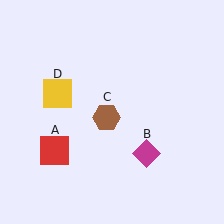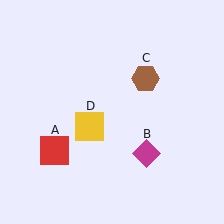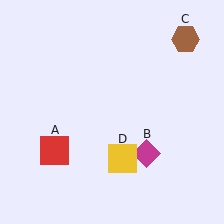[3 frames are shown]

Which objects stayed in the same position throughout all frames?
Red square (object A) and magenta diamond (object B) remained stationary.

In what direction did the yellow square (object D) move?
The yellow square (object D) moved down and to the right.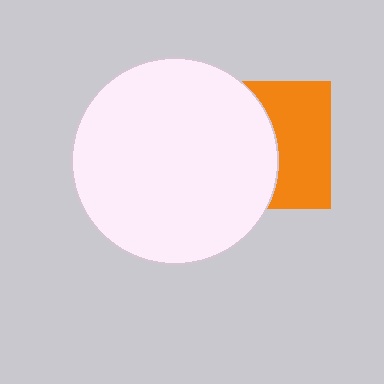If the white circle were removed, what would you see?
You would see the complete orange square.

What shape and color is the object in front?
The object in front is a white circle.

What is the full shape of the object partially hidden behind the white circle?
The partially hidden object is an orange square.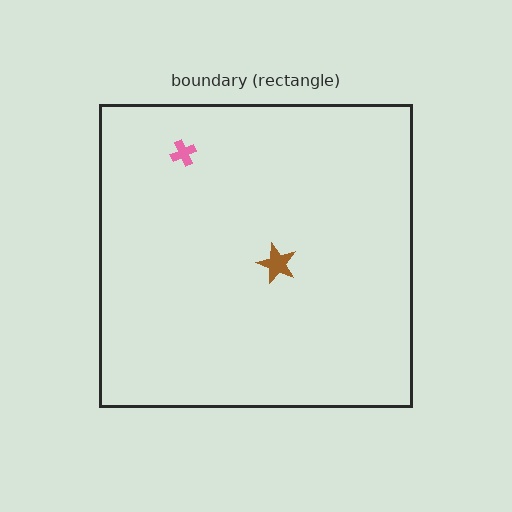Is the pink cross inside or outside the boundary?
Inside.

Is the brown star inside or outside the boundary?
Inside.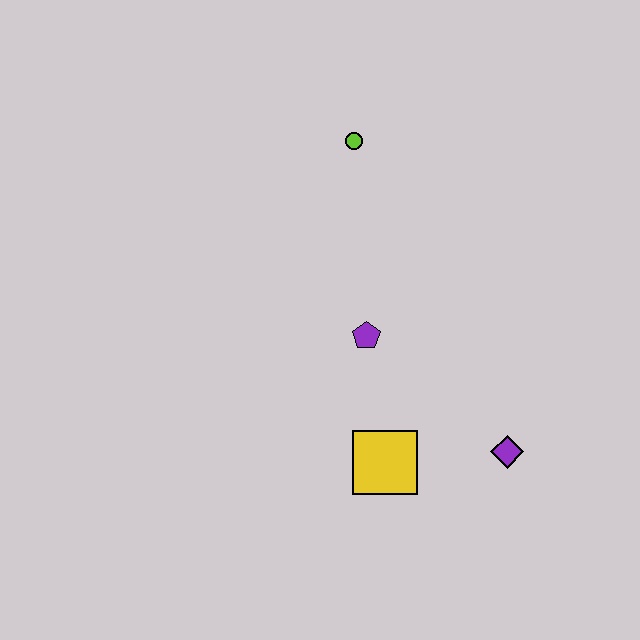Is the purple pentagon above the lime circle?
No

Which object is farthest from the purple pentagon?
The lime circle is farthest from the purple pentagon.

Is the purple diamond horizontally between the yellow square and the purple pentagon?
No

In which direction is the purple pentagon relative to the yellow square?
The purple pentagon is above the yellow square.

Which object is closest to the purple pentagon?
The yellow square is closest to the purple pentagon.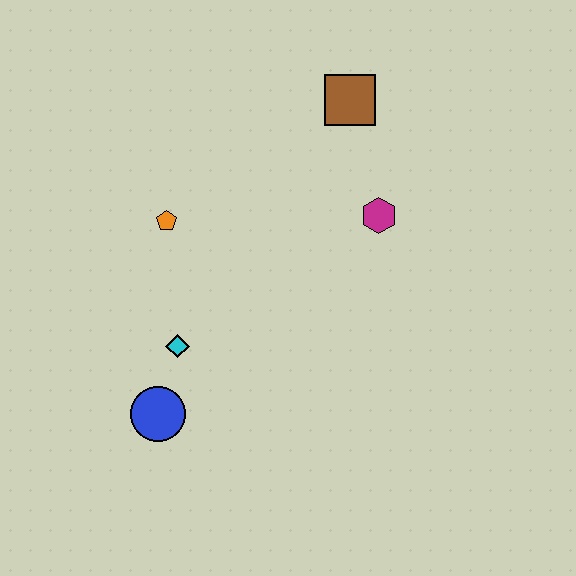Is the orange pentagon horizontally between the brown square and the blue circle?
Yes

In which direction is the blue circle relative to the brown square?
The blue circle is below the brown square.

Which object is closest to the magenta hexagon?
The brown square is closest to the magenta hexagon.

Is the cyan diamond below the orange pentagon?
Yes